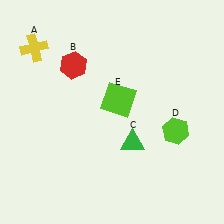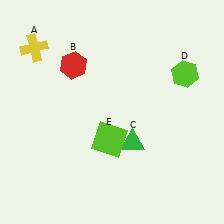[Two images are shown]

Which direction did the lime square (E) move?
The lime square (E) moved down.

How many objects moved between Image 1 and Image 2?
2 objects moved between the two images.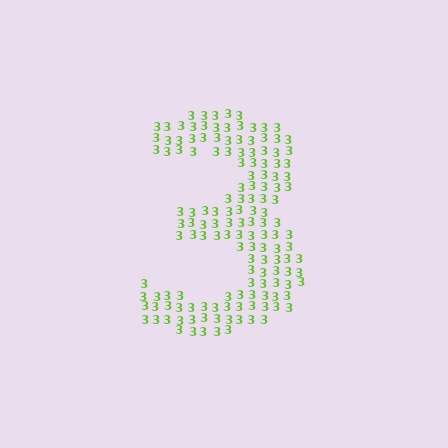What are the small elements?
The small elements are digit 3's.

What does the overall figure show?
The overall figure shows the digit 3.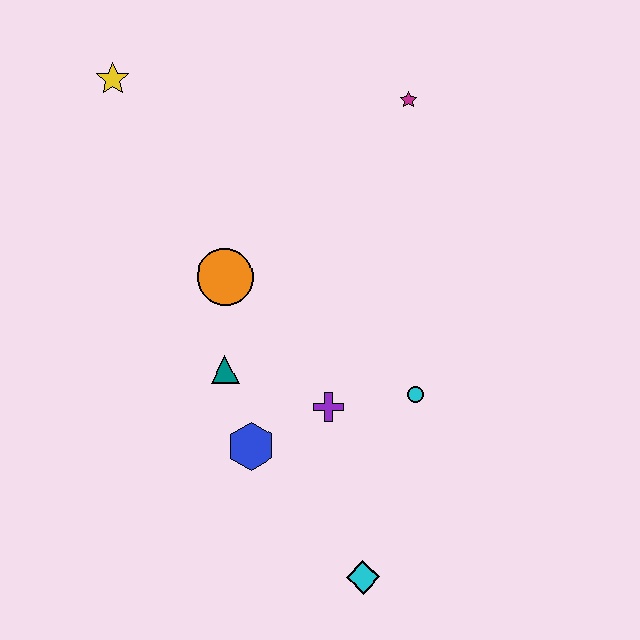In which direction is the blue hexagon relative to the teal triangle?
The blue hexagon is below the teal triangle.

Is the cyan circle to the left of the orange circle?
No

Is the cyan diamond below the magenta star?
Yes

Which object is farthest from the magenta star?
The cyan diamond is farthest from the magenta star.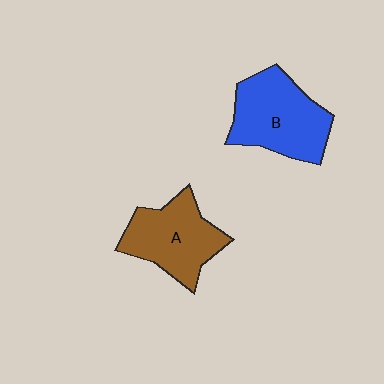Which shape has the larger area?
Shape B (blue).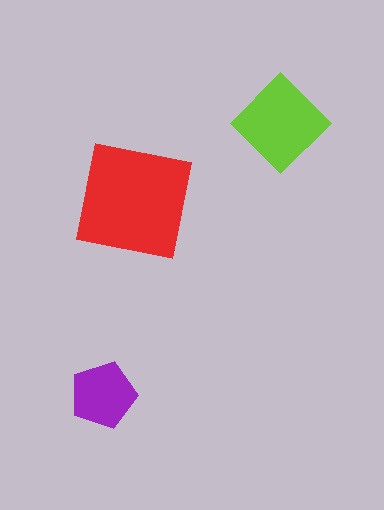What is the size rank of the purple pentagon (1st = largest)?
3rd.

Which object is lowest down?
The purple pentagon is bottommost.